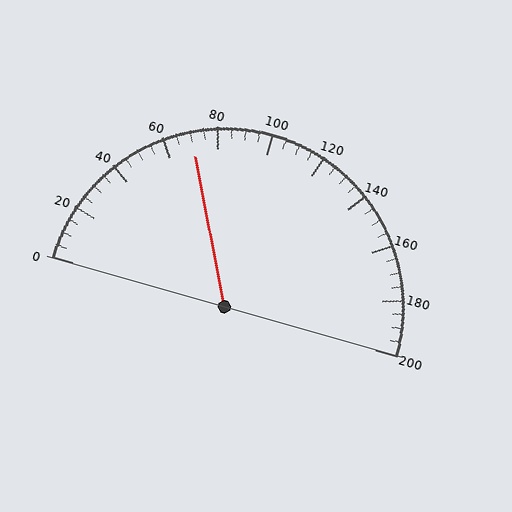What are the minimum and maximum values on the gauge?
The gauge ranges from 0 to 200.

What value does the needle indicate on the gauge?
The needle indicates approximately 70.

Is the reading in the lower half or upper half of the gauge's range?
The reading is in the lower half of the range (0 to 200).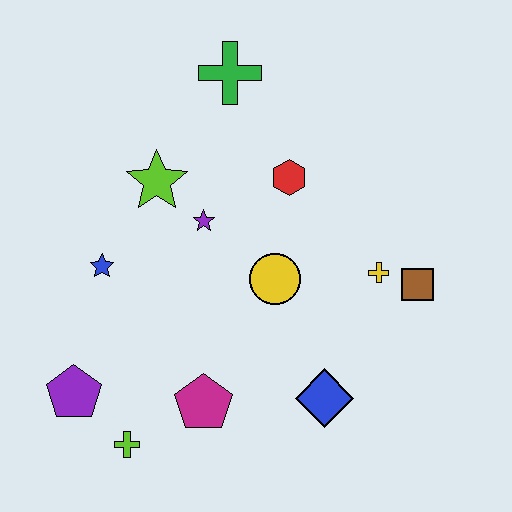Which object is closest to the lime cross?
The purple pentagon is closest to the lime cross.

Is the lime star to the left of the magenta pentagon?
Yes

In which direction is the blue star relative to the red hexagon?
The blue star is to the left of the red hexagon.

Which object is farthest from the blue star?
The brown square is farthest from the blue star.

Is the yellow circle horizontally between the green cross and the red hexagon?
Yes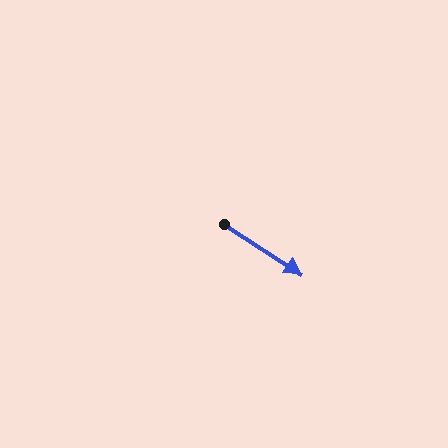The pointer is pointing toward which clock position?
Roughly 4 o'clock.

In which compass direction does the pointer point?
Southeast.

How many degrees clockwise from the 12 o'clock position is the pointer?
Approximately 123 degrees.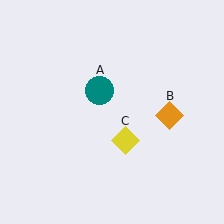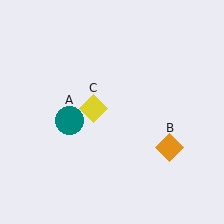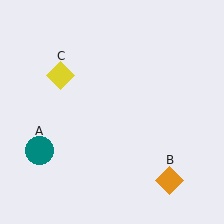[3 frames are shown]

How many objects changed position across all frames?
3 objects changed position: teal circle (object A), orange diamond (object B), yellow diamond (object C).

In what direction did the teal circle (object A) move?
The teal circle (object A) moved down and to the left.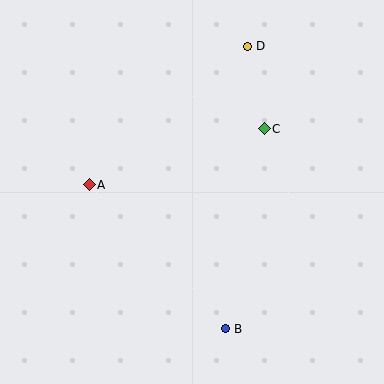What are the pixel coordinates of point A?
Point A is at (89, 185).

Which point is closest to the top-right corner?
Point D is closest to the top-right corner.